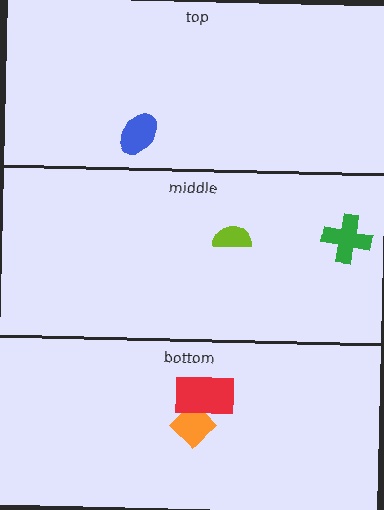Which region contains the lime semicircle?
The middle region.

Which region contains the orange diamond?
The bottom region.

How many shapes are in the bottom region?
2.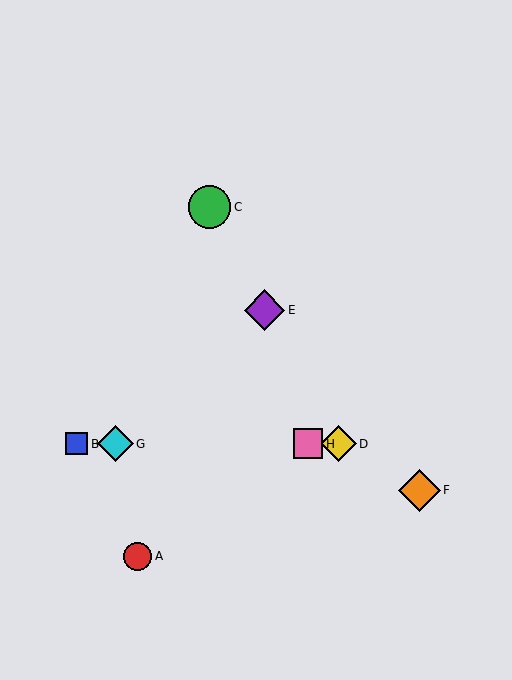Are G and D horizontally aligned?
Yes, both are at y≈444.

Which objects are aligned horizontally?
Objects B, D, G, H are aligned horizontally.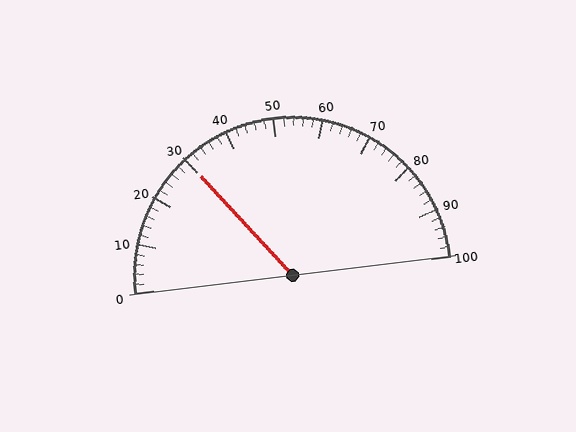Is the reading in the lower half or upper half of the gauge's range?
The reading is in the lower half of the range (0 to 100).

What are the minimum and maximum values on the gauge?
The gauge ranges from 0 to 100.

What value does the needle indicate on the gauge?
The needle indicates approximately 30.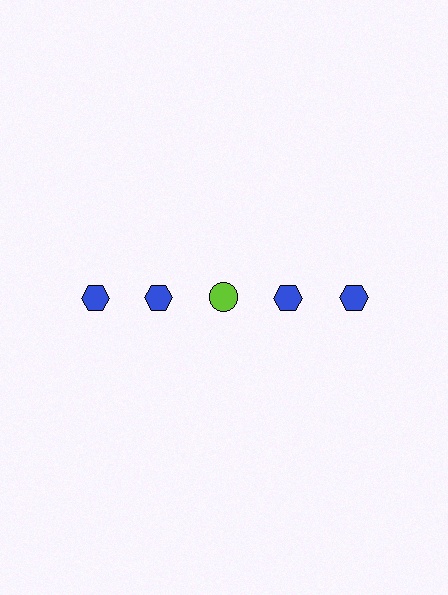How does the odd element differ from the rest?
It differs in both color (lime instead of blue) and shape (circle instead of hexagon).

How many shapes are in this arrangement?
There are 5 shapes arranged in a grid pattern.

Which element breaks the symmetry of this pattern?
The lime circle in the top row, center column breaks the symmetry. All other shapes are blue hexagons.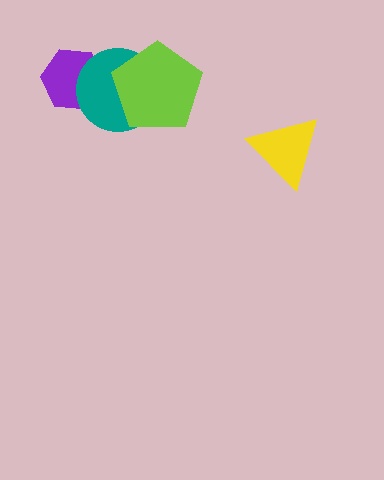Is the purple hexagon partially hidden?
Yes, it is partially covered by another shape.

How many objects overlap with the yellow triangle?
0 objects overlap with the yellow triangle.